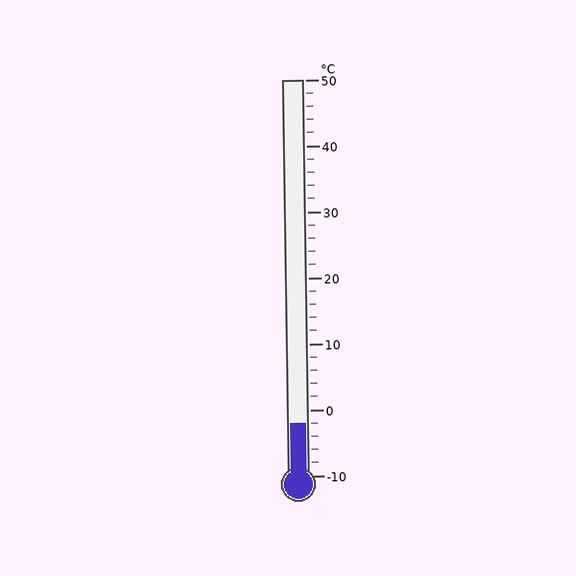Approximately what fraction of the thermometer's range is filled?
The thermometer is filled to approximately 15% of its range.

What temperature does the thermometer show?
The thermometer shows approximately -2°C.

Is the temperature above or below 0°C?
The temperature is below 0°C.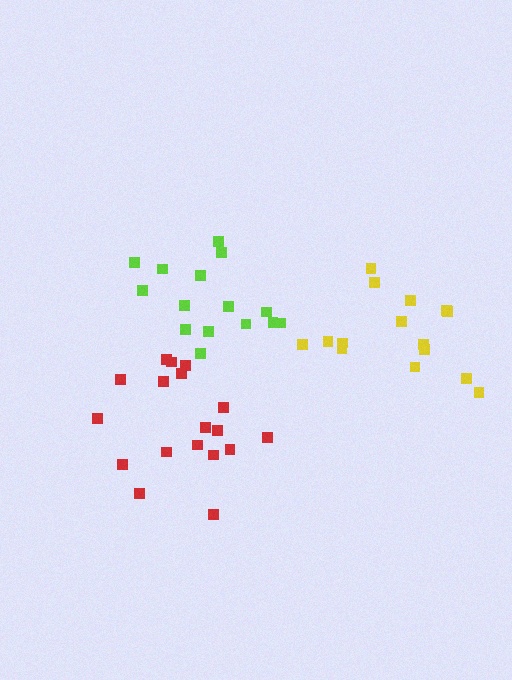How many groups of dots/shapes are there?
There are 3 groups.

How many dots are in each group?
Group 1: 15 dots, Group 2: 18 dots, Group 3: 15 dots (48 total).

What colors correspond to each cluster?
The clusters are colored: yellow, red, lime.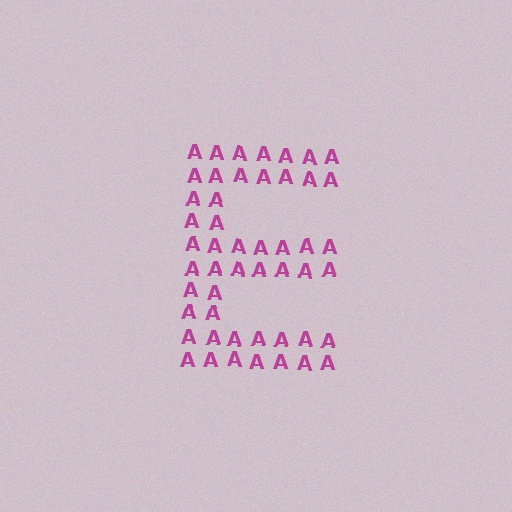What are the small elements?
The small elements are letter A's.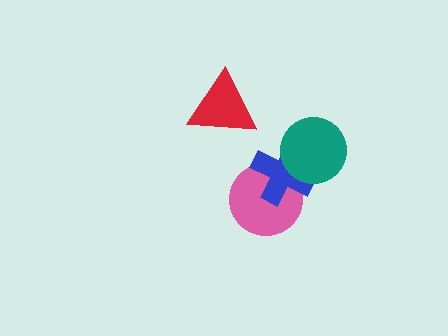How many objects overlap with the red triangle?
0 objects overlap with the red triangle.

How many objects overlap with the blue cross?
2 objects overlap with the blue cross.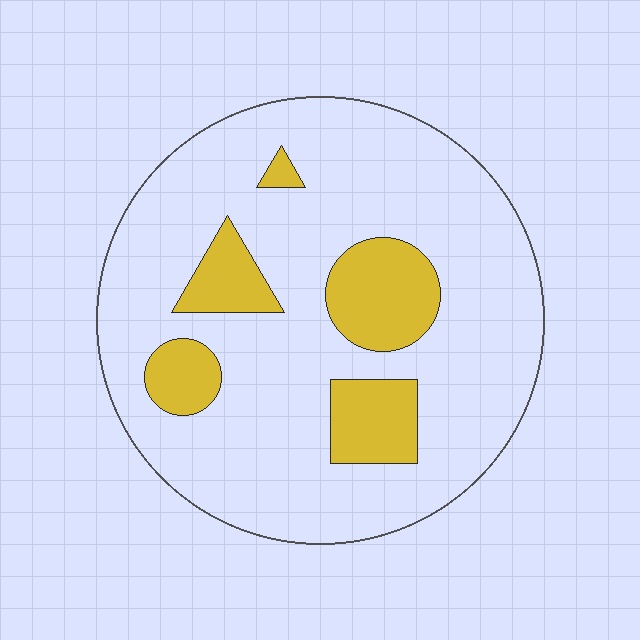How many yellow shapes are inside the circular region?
5.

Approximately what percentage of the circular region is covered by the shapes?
Approximately 20%.